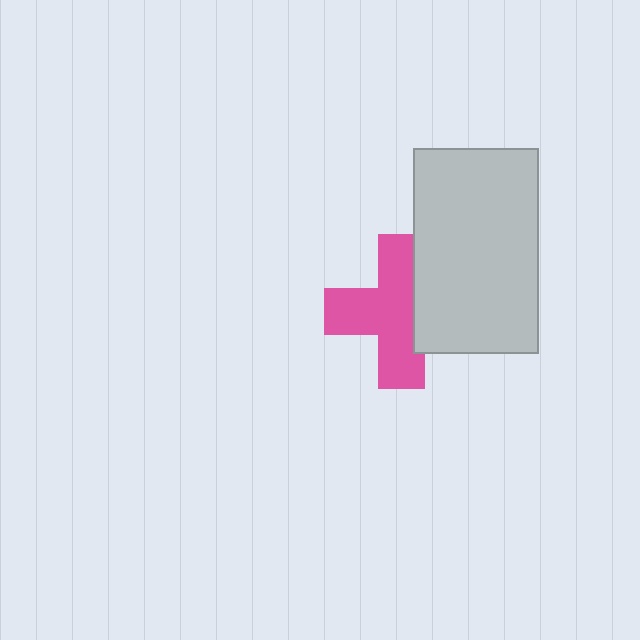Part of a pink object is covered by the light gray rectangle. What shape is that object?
It is a cross.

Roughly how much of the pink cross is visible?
Most of it is visible (roughly 68%).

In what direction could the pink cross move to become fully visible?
The pink cross could move left. That would shift it out from behind the light gray rectangle entirely.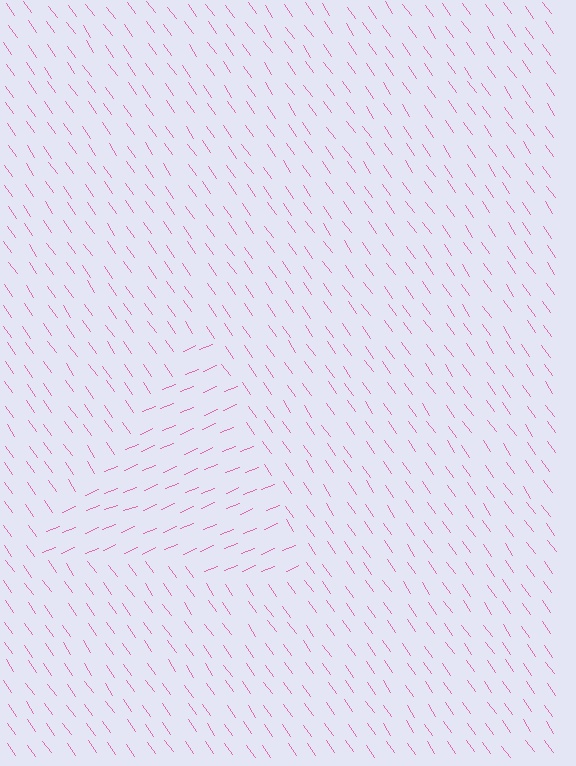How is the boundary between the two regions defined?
The boundary is defined purely by a change in line orientation (approximately 78 degrees difference). All lines are the same color and thickness.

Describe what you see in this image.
The image is filled with small pink line segments. A triangle region in the image has lines oriented differently from the surrounding lines, creating a visible texture boundary.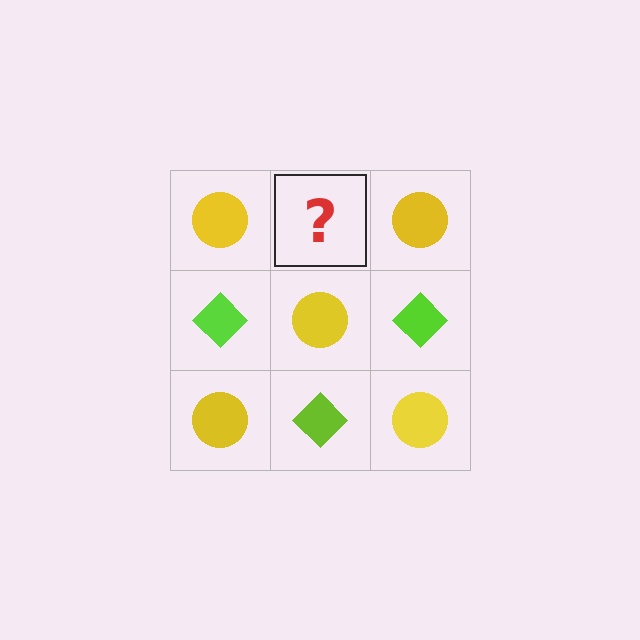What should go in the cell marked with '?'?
The missing cell should contain a lime diamond.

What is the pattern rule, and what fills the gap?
The rule is that it alternates yellow circle and lime diamond in a checkerboard pattern. The gap should be filled with a lime diamond.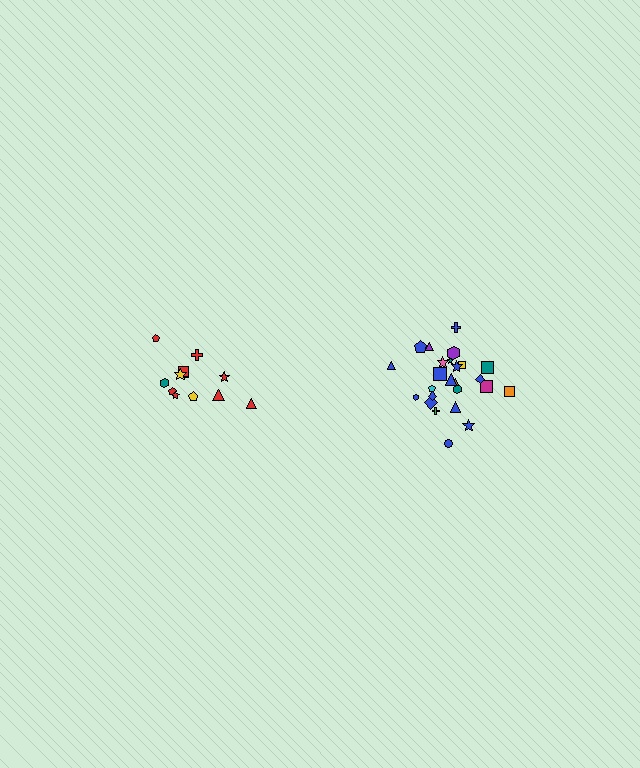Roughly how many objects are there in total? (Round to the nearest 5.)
Roughly 35 objects in total.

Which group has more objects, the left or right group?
The right group.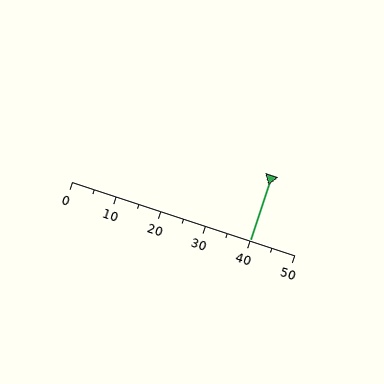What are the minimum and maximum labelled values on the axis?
The axis runs from 0 to 50.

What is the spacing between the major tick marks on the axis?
The major ticks are spaced 10 apart.